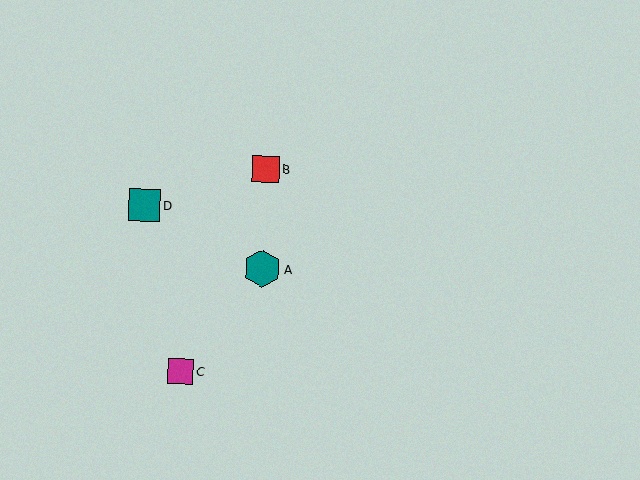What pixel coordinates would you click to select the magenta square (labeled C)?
Click at (181, 371) to select the magenta square C.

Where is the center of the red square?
The center of the red square is at (266, 169).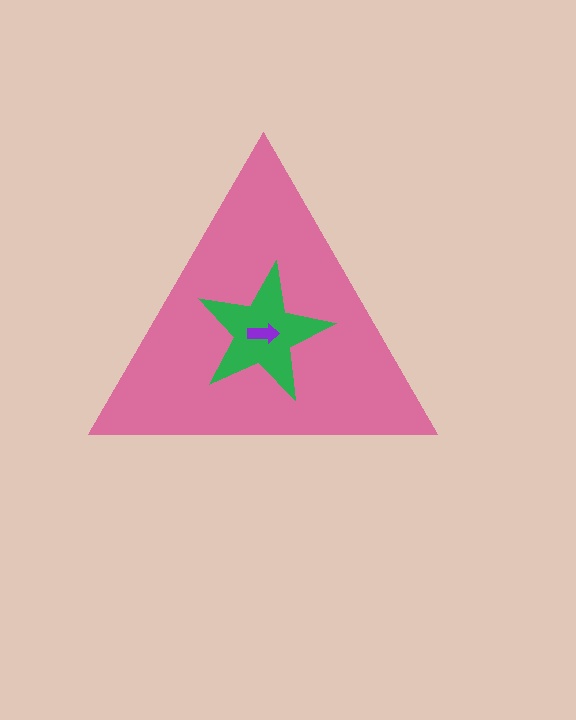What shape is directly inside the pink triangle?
The green star.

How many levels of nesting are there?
3.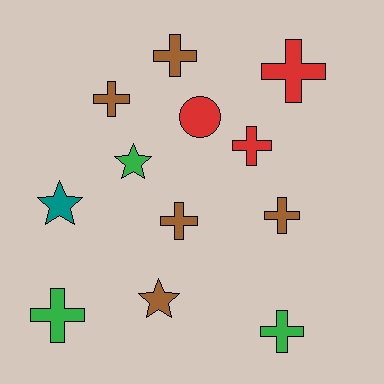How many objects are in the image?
There are 12 objects.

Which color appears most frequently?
Brown, with 5 objects.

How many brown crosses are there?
There are 4 brown crosses.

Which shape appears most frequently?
Cross, with 8 objects.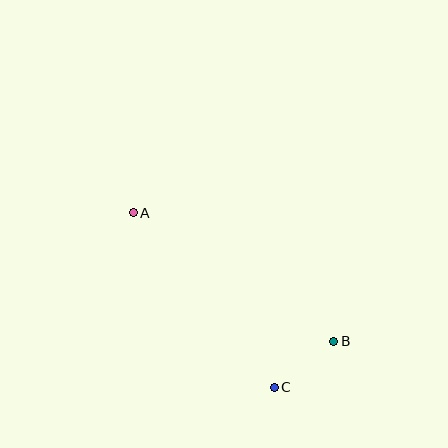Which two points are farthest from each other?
Points A and B are farthest from each other.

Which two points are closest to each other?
Points B and C are closest to each other.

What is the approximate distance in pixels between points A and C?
The distance between A and C is approximately 224 pixels.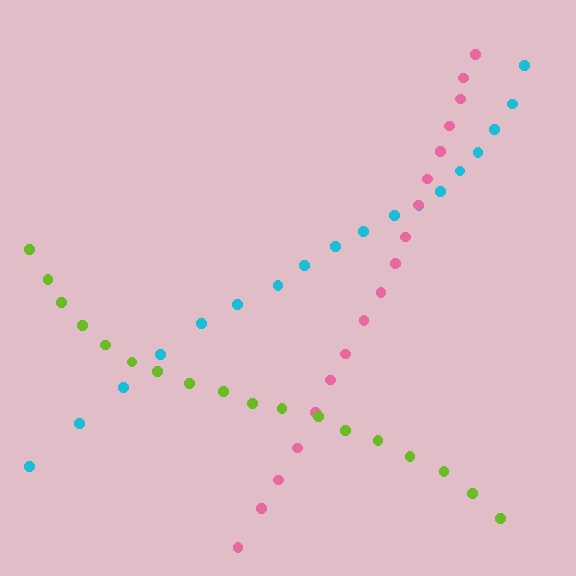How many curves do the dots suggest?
There are 3 distinct paths.